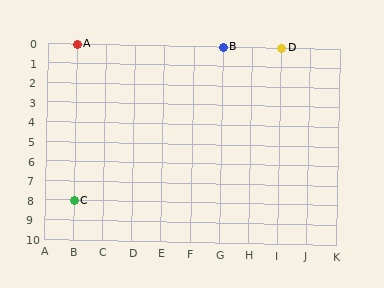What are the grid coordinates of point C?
Point C is at grid coordinates (B, 8).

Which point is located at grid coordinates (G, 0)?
Point B is at (G, 0).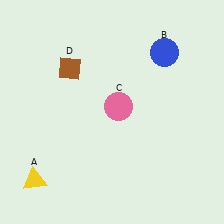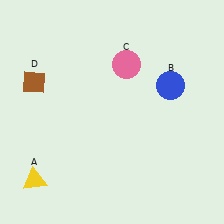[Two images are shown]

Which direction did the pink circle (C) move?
The pink circle (C) moved up.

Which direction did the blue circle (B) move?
The blue circle (B) moved down.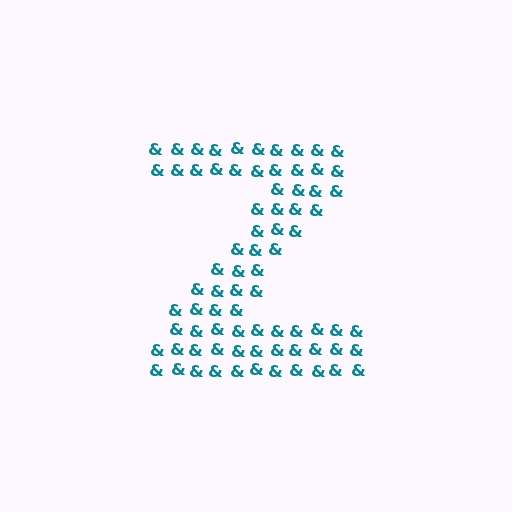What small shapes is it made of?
It is made of small ampersands.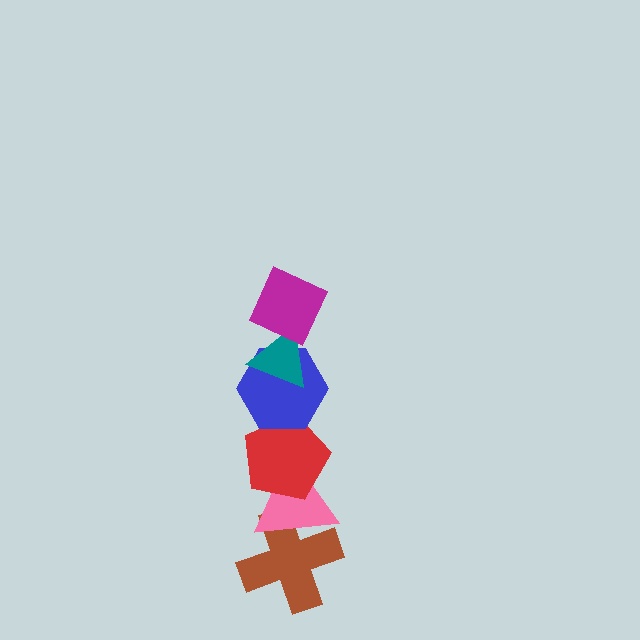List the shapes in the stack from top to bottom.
From top to bottom: the magenta diamond, the teal triangle, the blue hexagon, the red pentagon, the pink triangle, the brown cross.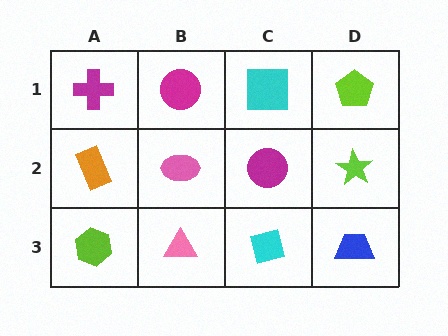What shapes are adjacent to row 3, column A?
An orange rectangle (row 2, column A), a pink triangle (row 3, column B).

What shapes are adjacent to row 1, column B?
A pink ellipse (row 2, column B), a magenta cross (row 1, column A), a cyan square (row 1, column C).